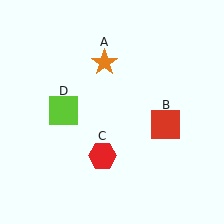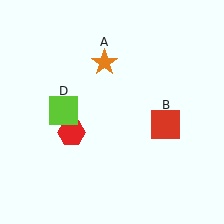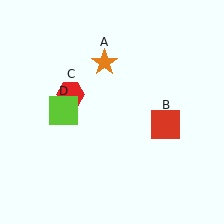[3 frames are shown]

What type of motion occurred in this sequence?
The red hexagon (object C) rotated clockwise around the center of the scene.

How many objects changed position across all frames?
1 object changed position: red hexagon (object C).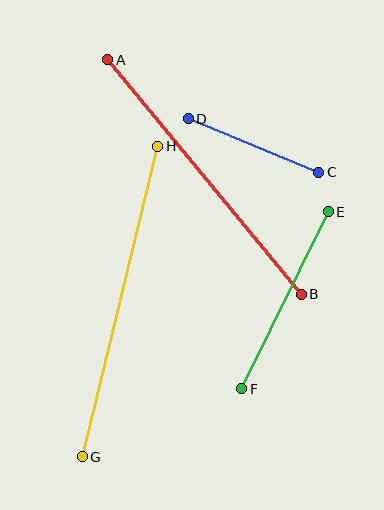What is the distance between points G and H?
The distance is approximately 320 pixels.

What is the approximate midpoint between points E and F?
The midpoint is at approximately (285, 300) pixels.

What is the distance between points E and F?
The distance is approximately 197 pixels.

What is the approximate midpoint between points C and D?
The midpoint is at approximately (254, 145) pixels.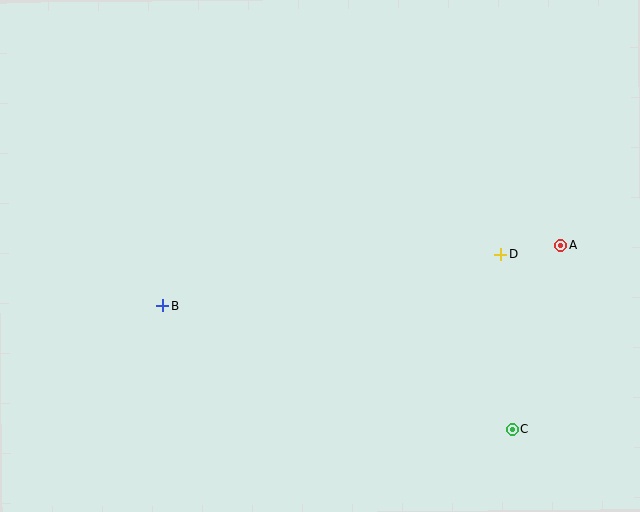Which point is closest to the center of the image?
Point B at (163, 306) is closest to the center.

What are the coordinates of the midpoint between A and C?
The midpoint between A and C is at (536, 337).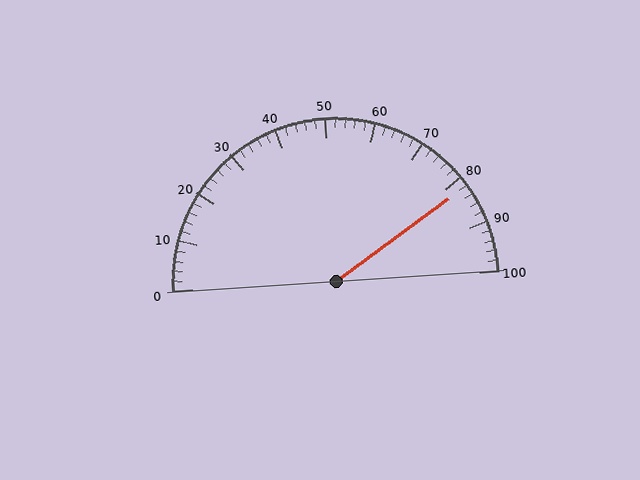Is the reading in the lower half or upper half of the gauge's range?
The reading is in the upper half of the range (0 to 100).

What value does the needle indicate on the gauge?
The needle indicates approximately 82.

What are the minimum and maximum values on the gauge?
The gauge ranges from 0 to 100.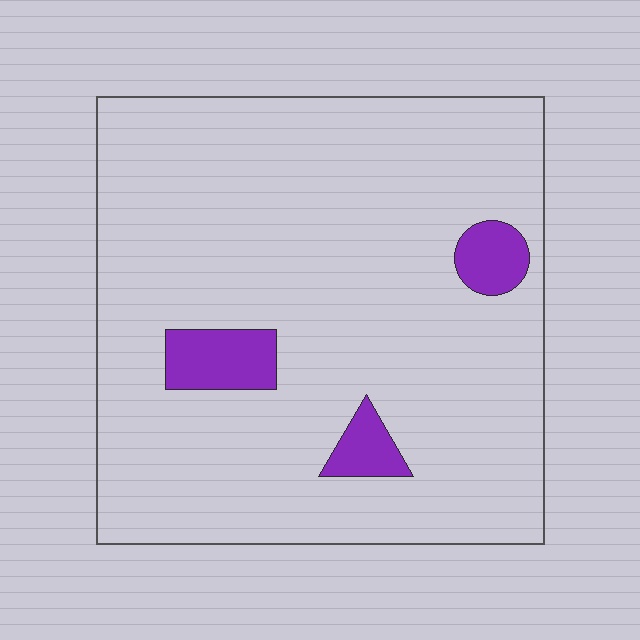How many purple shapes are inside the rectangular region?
3.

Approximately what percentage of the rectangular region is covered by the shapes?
Approximately 10%.